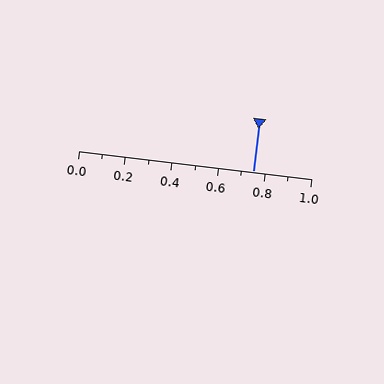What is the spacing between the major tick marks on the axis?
The major ticks are spaced 0.2 apart.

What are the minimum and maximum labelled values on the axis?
The axis runs from 0.0 to 1.0.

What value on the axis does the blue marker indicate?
The marker indicates approximately 0.75.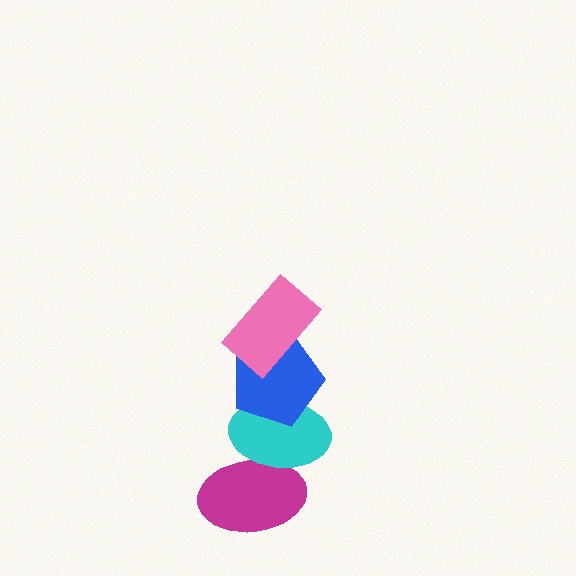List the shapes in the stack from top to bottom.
From top to bottom: the pink rectangle, the blue pentagon, the cyan ellipse, the magenta ellipse.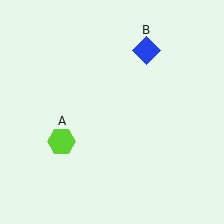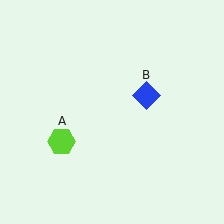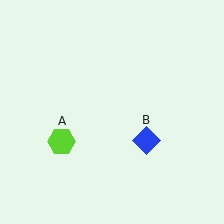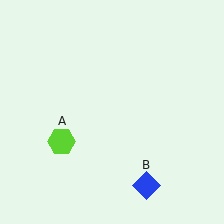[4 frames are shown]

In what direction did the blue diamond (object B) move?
The blue diamond (object B) moved down.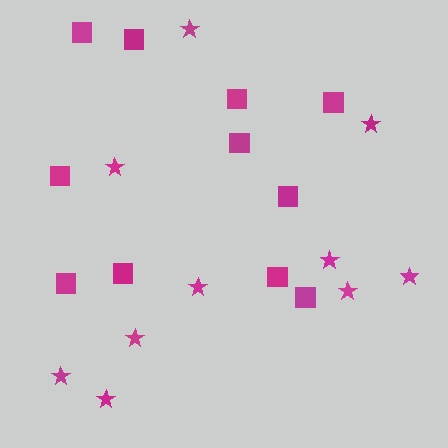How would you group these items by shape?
There are 2 groups: one group of stars (10) and one group of squares (11).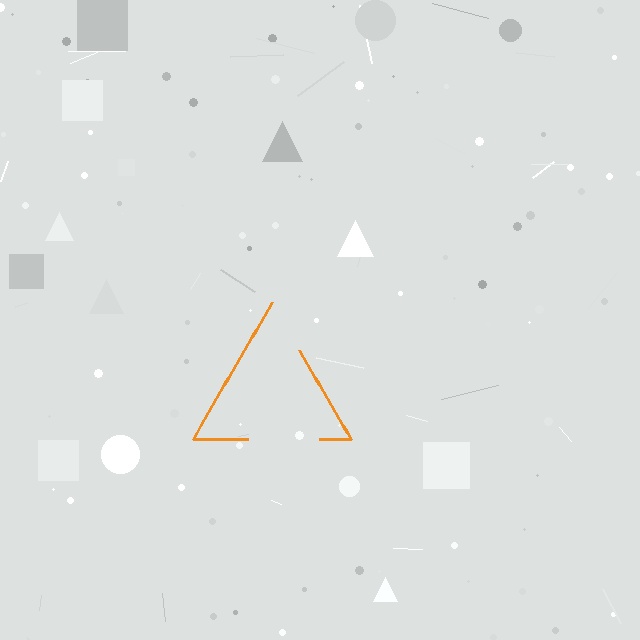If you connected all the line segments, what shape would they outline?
They would outline a triangle.